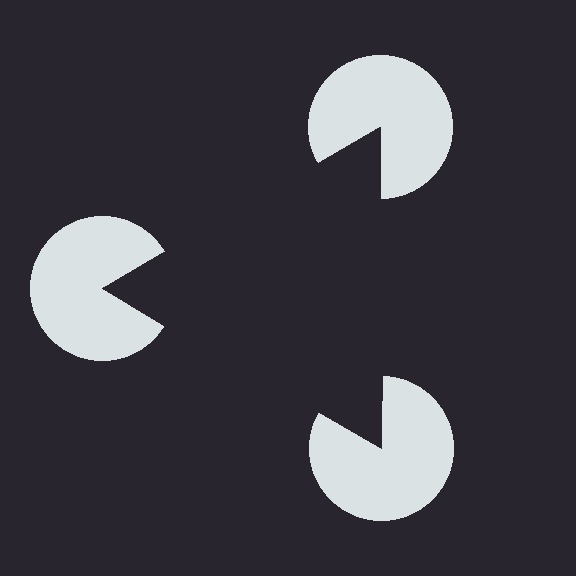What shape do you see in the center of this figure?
An illusory triangle — its edges are inferred from the aligned wedge cuts in the pac-man discs, not physically drawn.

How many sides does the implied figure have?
3 sides.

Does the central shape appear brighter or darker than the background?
It typically appears slightly darker than the background, even though no actual brightness change is drawn.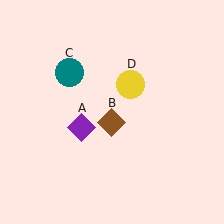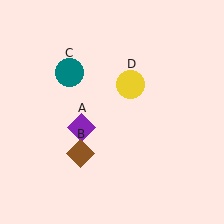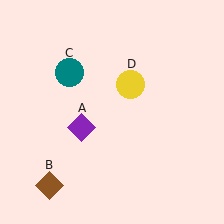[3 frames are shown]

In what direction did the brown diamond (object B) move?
The brown diamond (object B) moved down and to the left.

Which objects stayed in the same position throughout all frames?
Purple diamond (object A) and teal circle (object C) and yellow circle (object D) remained stationary.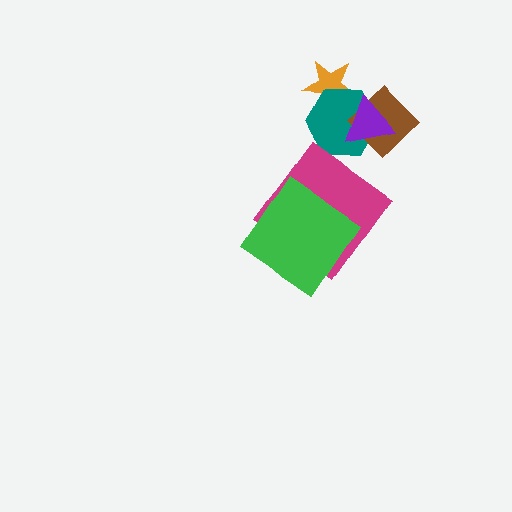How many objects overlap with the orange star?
1 object overlaps with the orange star.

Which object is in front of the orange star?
The teal hexagon is in front of the orange star.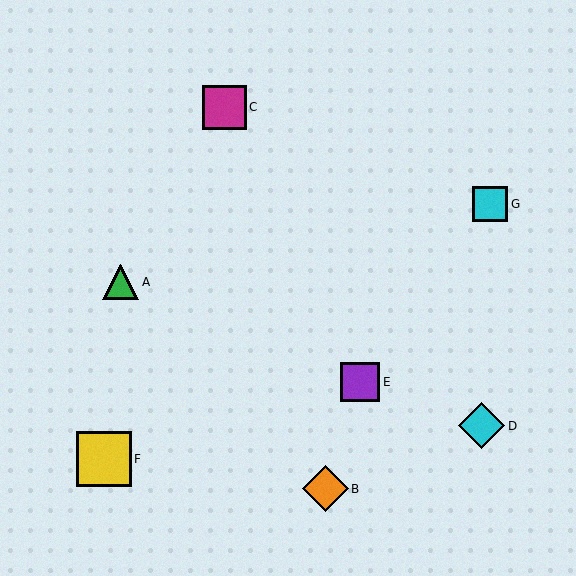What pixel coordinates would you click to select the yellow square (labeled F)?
Click at (104, 459) to select the yellow square F.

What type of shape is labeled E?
Shape E is a purple square.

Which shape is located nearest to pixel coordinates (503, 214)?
The cyan square (labeled G) at (490, 204) is nearest to that location.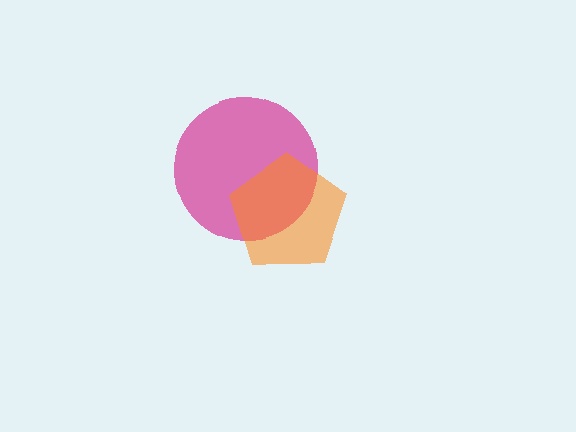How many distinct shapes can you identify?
There are 2 distinct shapes: a magenta circle, an orange pentagon.